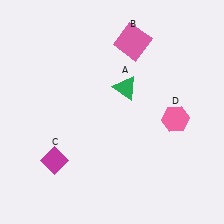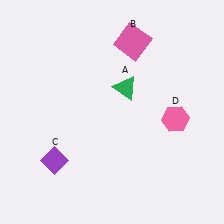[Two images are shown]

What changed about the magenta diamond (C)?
In Image 1, C is magenta. In Image 2, it changed to purple.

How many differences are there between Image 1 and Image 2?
There is 1 difference between the two images.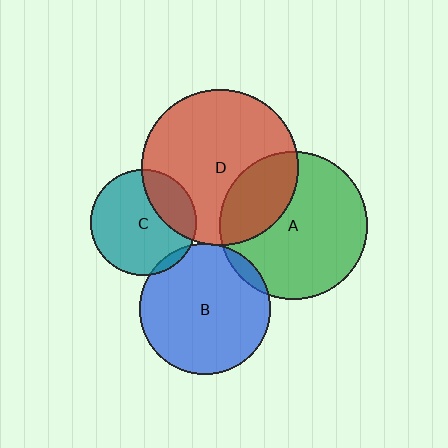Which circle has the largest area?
Circle D (red).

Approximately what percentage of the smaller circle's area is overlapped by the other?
Approximately 5%.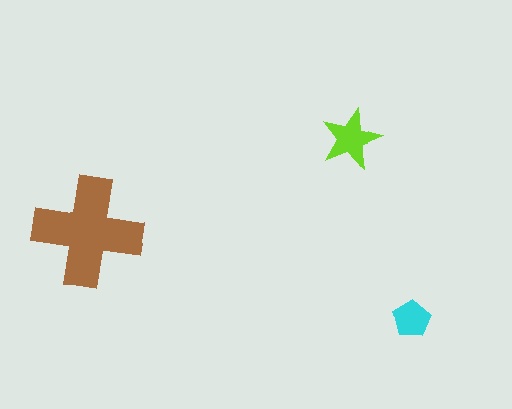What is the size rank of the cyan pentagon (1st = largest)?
3rd.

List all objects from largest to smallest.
The brown cross, the lime star, the cyan pentagon.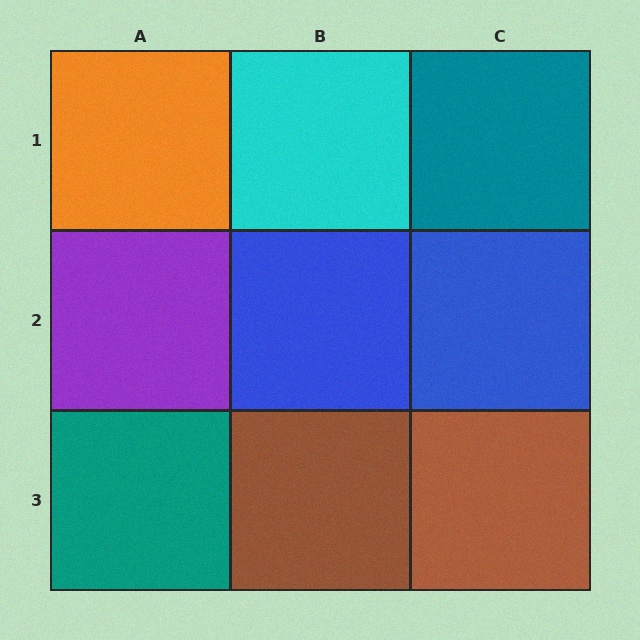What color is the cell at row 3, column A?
Teal.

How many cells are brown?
2 cells are brown.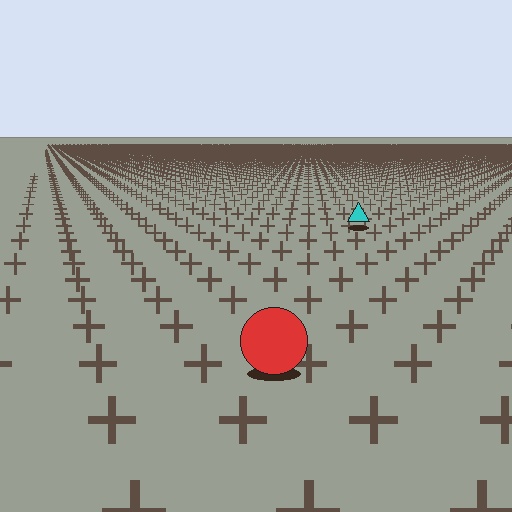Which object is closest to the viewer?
The red circle is closest. The texture marks near it are larger and more spread out.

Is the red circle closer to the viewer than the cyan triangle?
Yes. The red circle is closer — you can tell from the texture gradient: the ground texture is coarser near it.